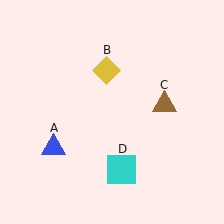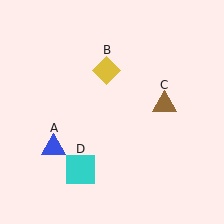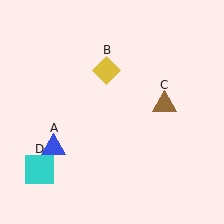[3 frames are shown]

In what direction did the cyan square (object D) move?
The cyan square (object D) moved left.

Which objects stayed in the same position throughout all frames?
Blue triangle (object A) and yellow diamond (object B) and brown triangle (object C) remained stationary.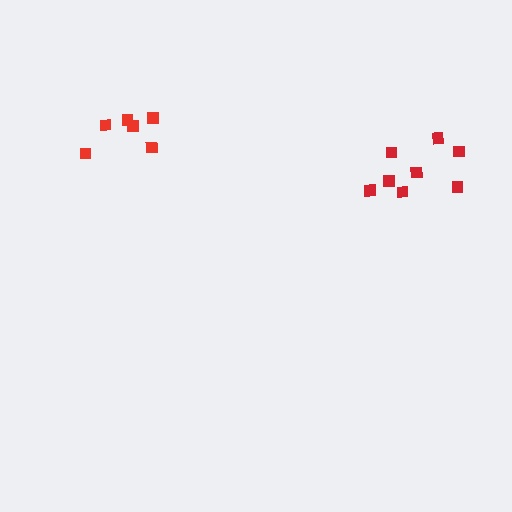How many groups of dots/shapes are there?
There are 2 groups.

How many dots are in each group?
Group 1: 8 dots, Group 2: 7 dots (15 total).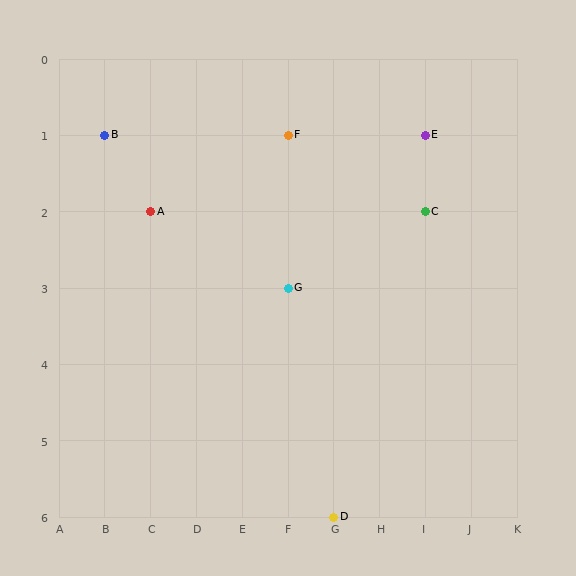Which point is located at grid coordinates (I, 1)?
Point E is at (I, 1).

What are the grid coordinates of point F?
Point F is at grid coordinates (F, 1).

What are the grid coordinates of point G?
Point G is at grid coordinates (F, 3).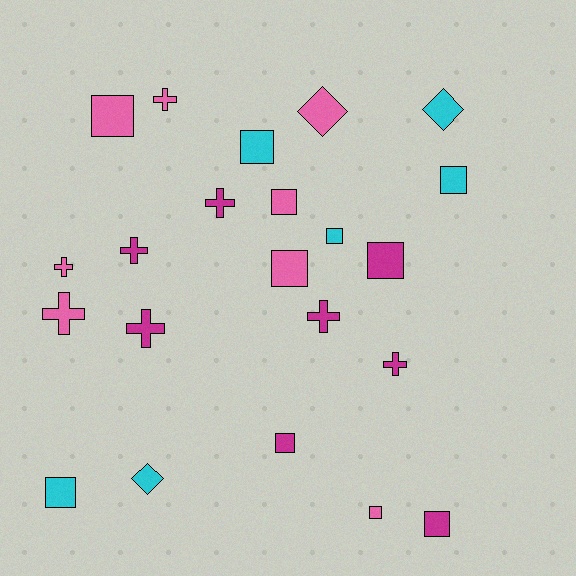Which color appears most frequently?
Pink, with 8 objects.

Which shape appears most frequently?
Square, with 11 objects.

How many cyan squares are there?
There are 4 cyan squares.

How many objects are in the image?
There are 22 objects.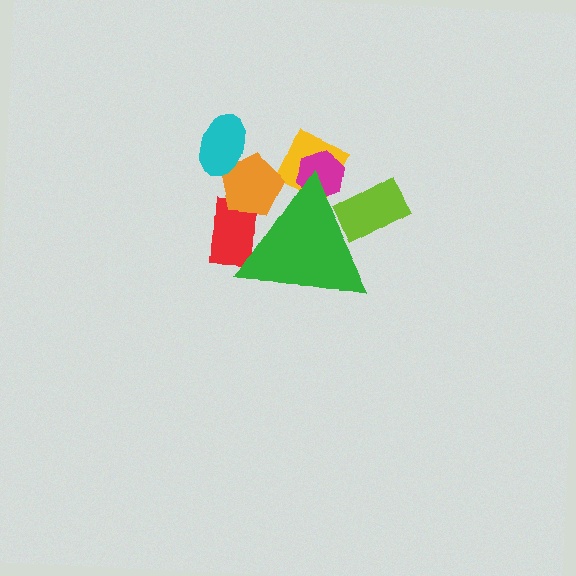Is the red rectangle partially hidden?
Yes, the red rectangle is partially hidden behind the green triangle.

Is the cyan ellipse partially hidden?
No, the cyan ellipse is fully visible.